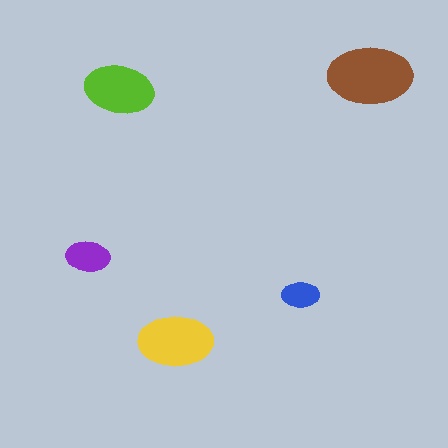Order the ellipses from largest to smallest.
the brown one, the yellow one, the lime one, the purple one, the blue one.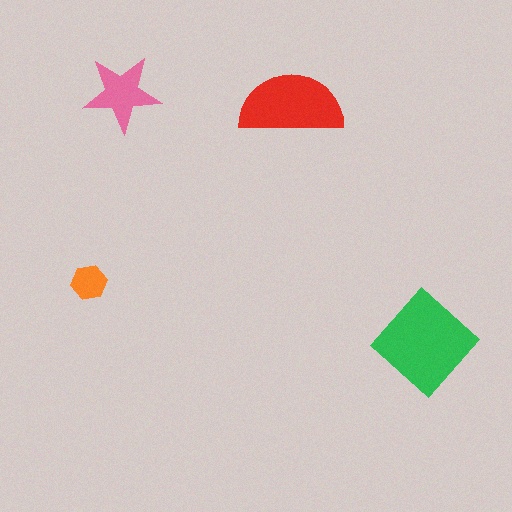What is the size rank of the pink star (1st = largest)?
3rd.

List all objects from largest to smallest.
The green diamond, the red semicircle, the pink star, the orange hexagon.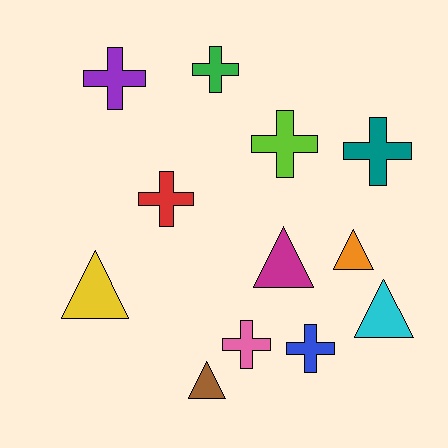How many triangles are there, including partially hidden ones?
There are 5 triangles.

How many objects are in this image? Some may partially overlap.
There are 12 objects.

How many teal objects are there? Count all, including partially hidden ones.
There is 1 teal object.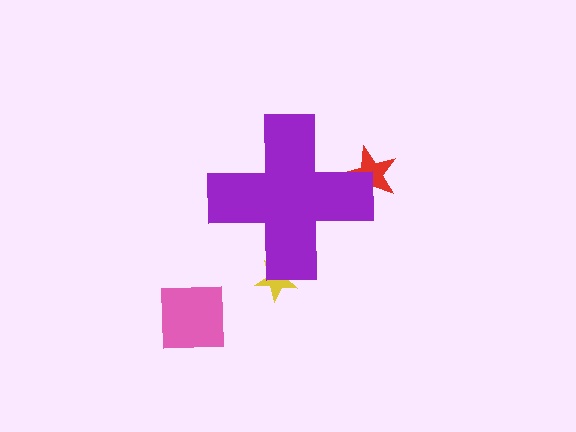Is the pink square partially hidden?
No, the pink square is fully visible.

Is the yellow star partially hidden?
Yes, the yellow star is partially hidden behind the purple cross.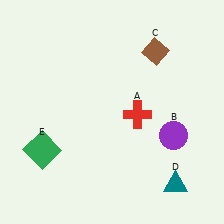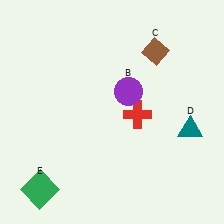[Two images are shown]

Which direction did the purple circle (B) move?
The purple circle (B) moved left.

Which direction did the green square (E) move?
The green square (E) moved down.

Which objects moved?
The objects that moved are: the purple circle (B), the teal triangle (D), the green square (E).